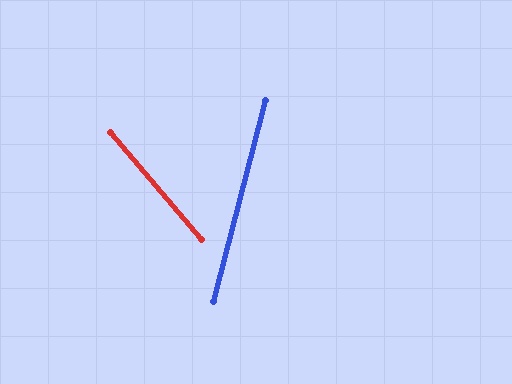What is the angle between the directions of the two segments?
Approximately 55 degrees.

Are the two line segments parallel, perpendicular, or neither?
Neither parallel nor perpendicular — they differ by about 55°.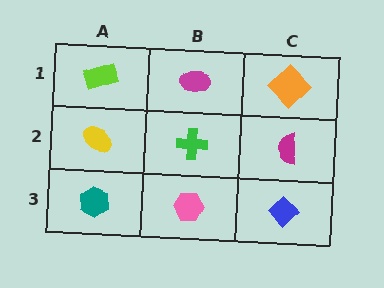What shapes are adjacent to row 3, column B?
A green cross (row 2, column B), a teal hexagon (row 3, column A), a blue diamond (row 3, column C).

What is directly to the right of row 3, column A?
A pink hexagon.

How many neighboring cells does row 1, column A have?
2.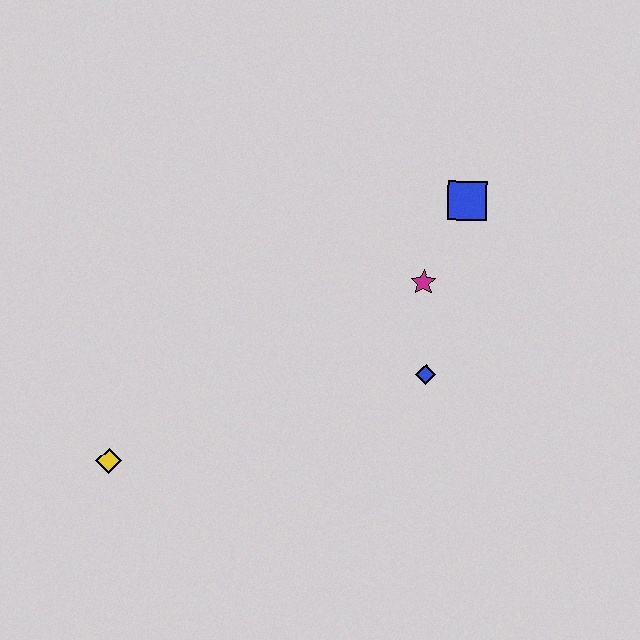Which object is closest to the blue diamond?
The magenta star is closest to the blue diamond.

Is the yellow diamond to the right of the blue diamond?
No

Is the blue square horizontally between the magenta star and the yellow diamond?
No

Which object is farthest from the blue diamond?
The yellow diamond is farthest from the blue diamond.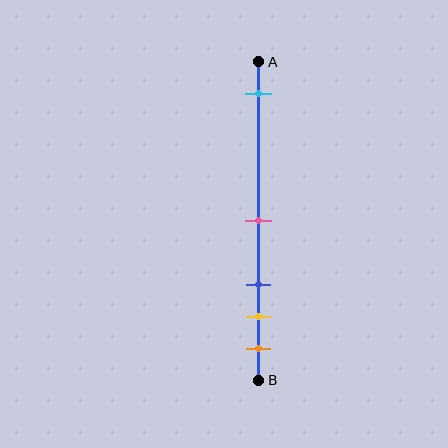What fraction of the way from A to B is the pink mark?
The pink mark is approximately 50% (0.5) of the way from A to B.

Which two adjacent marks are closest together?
The yellow and orange marks are the closest adjacent pair.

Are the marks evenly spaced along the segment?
No, the marks are not evenly spaced.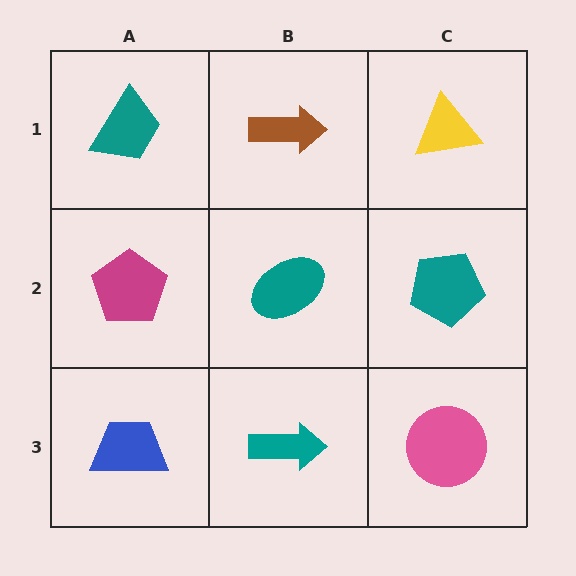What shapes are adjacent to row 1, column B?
A teal ellipse (row 2, column B), a teal trapezoid (row 1, column A), a yellow triangle (row 1, column C).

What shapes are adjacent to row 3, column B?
A teal ellipse (row 2, column B), a blue trapezoid (row 3, column A), a pink circle (row 3, column C).